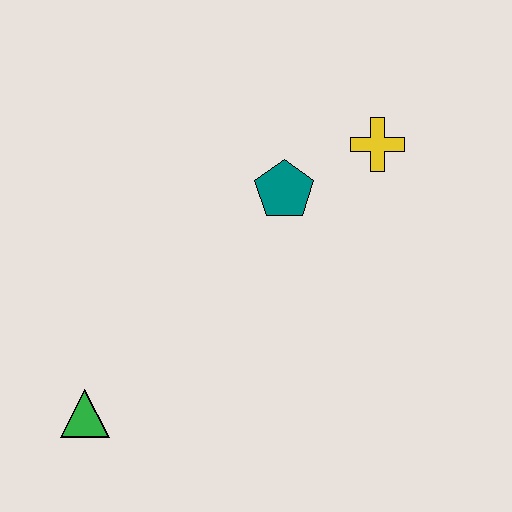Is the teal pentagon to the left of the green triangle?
No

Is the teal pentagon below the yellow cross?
Yes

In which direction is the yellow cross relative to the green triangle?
The yellow cross is to the right of the green triangle.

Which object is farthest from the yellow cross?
The green triangle is farthest from the yellow cross.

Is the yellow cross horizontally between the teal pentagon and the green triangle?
No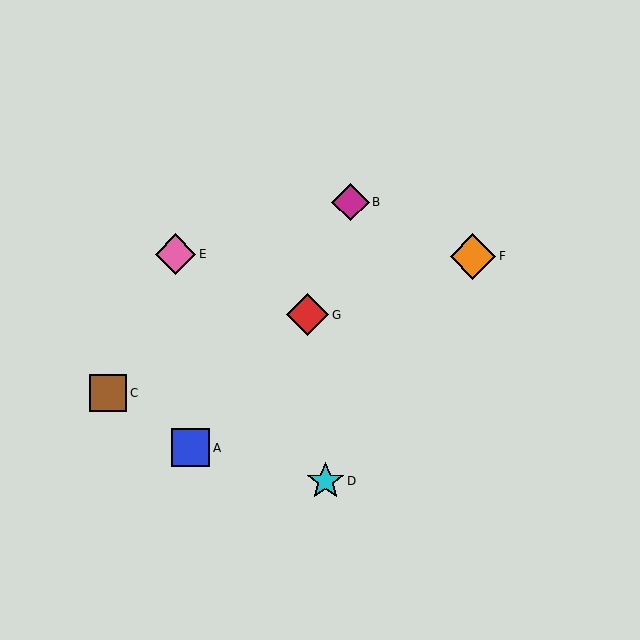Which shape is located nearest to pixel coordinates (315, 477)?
The cyan star (labeled D) at (325, 481) is nearest to that location.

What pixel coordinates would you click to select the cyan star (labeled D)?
Click at (325, 481) to select the cyan star D.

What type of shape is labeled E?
Shape E is a pink diamond.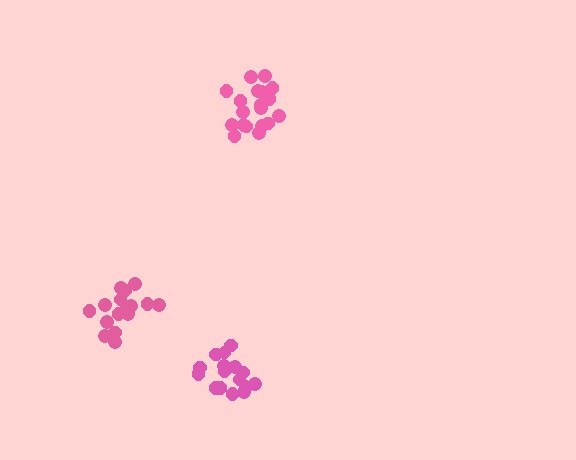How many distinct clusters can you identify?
There are 3 distinct clusters.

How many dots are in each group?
Group 1: 17 dots, Group 2: 17 dots, Group 3: 19 dots (53 total).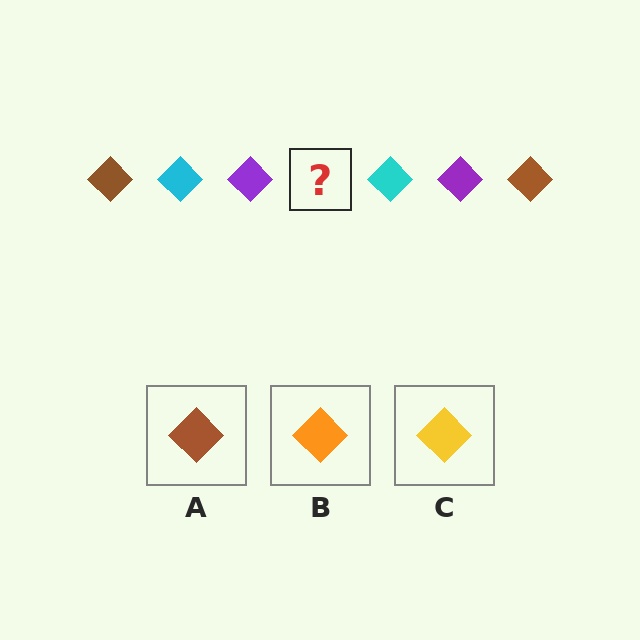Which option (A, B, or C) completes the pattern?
A.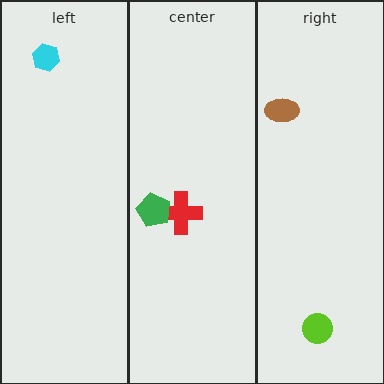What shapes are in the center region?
The red cross, the green pentagon.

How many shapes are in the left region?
1.